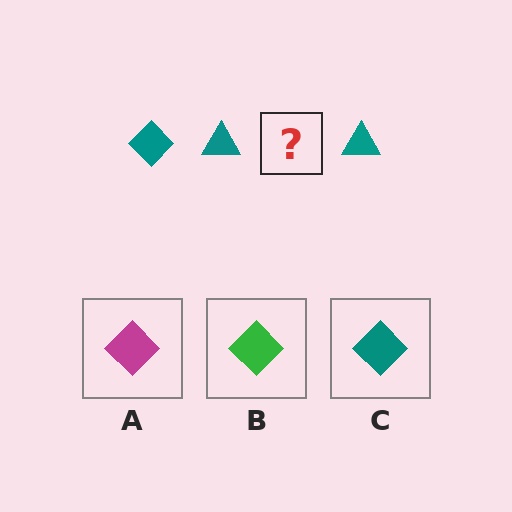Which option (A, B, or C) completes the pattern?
C.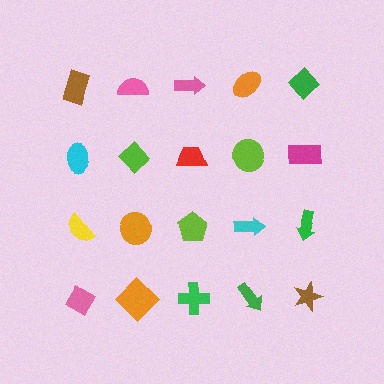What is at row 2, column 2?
A lime diamond.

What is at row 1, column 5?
A green diamond.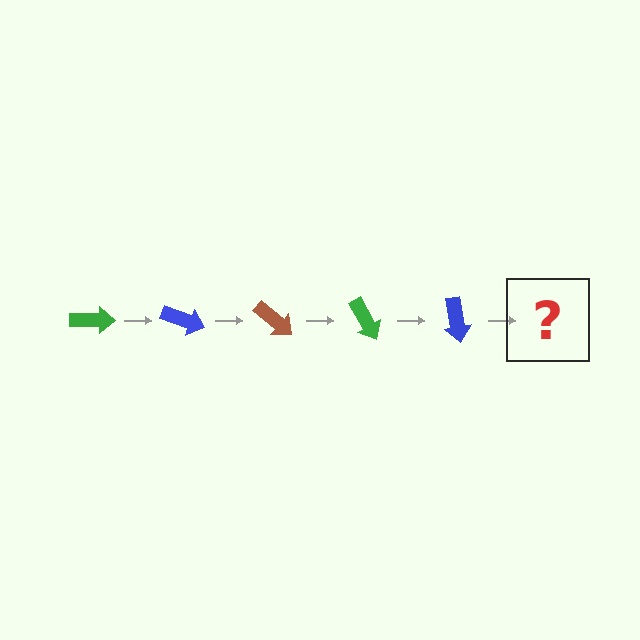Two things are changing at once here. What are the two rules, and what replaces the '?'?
The two rules are that it rotates 20 degrees each step and the color cycles through green, blue, and brown. The '?' should be a brown arrow, rotated 100 degrees from the start.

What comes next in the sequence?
The next element should be a brown arrow, rotated 100 degrees from the start.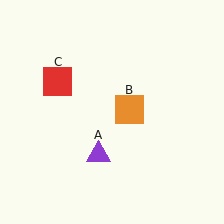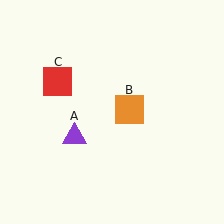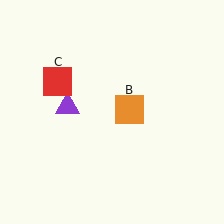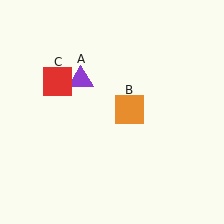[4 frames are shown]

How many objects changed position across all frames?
1 object changed position: purple triangle (object A).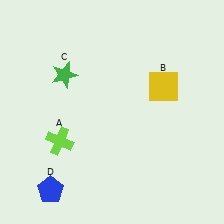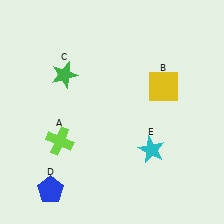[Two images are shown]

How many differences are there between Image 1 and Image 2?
There is 1 difference between the two images.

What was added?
A cyan star (E) was added in Image 2.